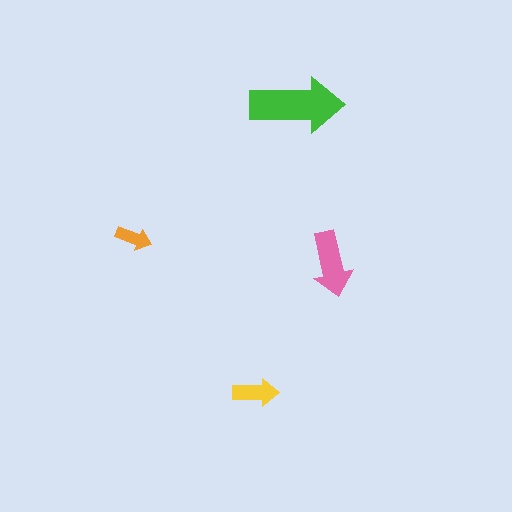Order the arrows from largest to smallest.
the green one, the pink one, the yellow one, the orange one.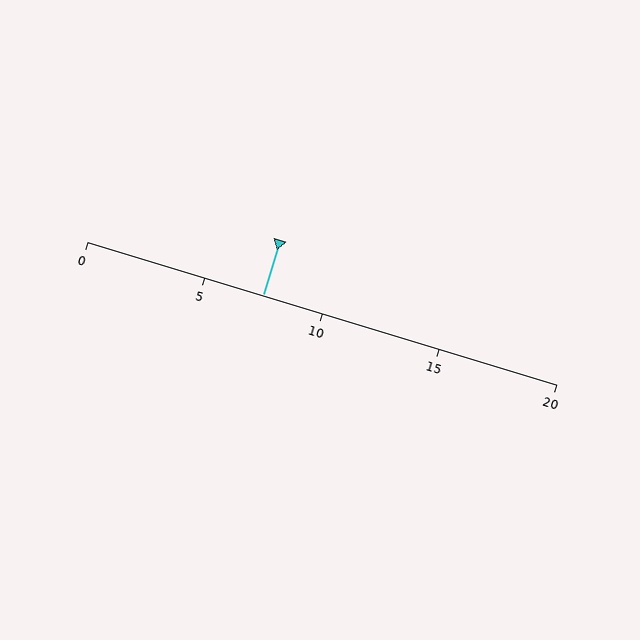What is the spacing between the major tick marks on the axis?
The major ticks are spaced 5 apart.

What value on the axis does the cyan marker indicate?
The marker indicates approximately 7.5.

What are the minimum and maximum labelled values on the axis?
The axis runs from 0 to 20.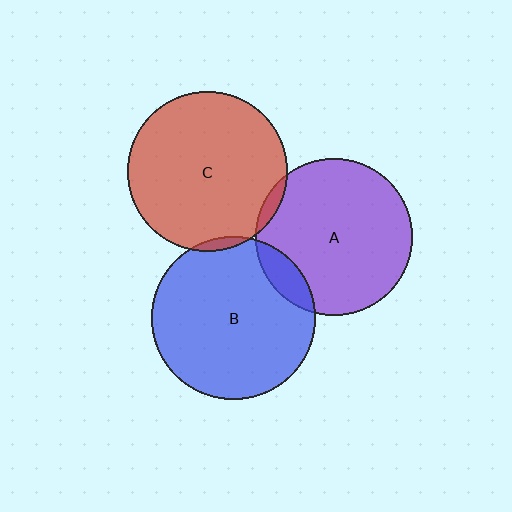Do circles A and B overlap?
Yes.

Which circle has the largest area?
Circle B (blue).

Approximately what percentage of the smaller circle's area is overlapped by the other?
Approximately 10%.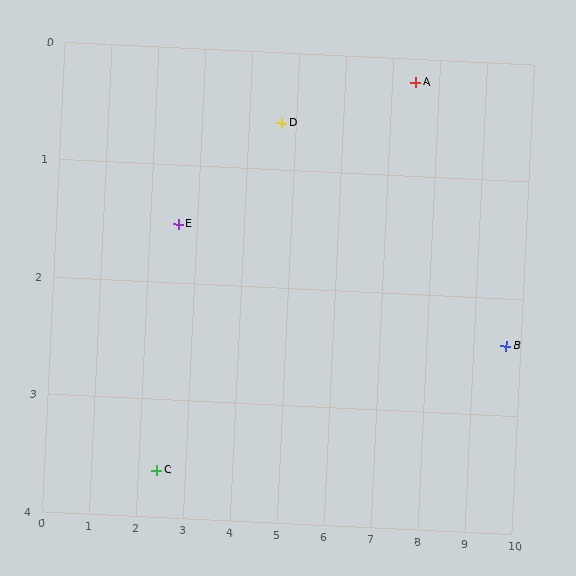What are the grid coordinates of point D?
Point D is at approximately (4.7, 0.6).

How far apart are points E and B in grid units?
Points E and B are about 7.2 grid units apart.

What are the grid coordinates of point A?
Point A is at approximately (7.5, 0.2).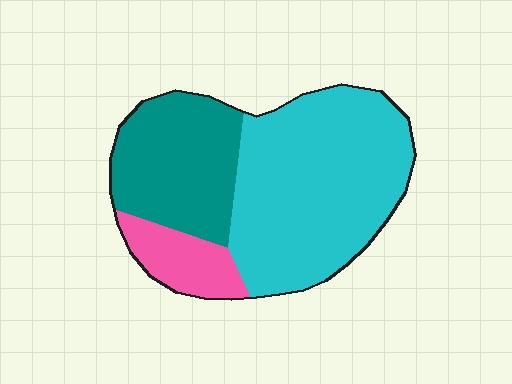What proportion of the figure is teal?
Teal takes up about one third (1/3) of the figure.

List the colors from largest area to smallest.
From largest to smallest: cyan, teal, pink.